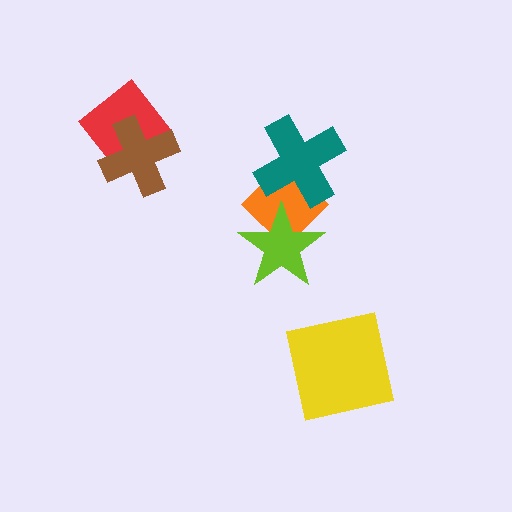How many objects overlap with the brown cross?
1 object overlaps with the brown cross.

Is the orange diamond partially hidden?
Yes, it is partially covered by another shape.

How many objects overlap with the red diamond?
1 object overlaps with the red diamond.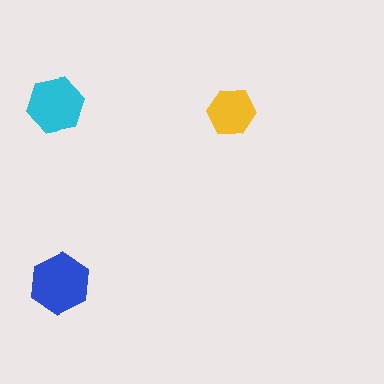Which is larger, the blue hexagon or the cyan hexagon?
The blue one.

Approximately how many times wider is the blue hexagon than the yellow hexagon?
About 1.5 times wider.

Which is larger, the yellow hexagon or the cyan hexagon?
The cyan one.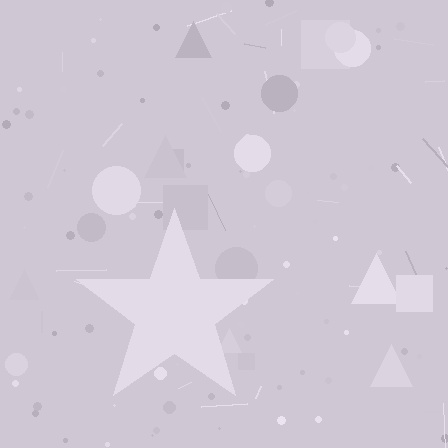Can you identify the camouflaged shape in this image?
The camouflaged shape is a star.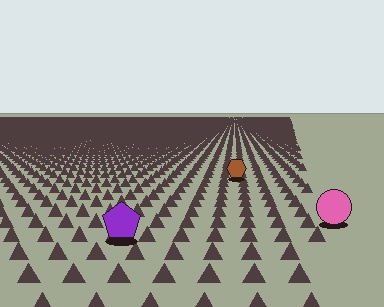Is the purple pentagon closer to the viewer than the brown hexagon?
Yes. The purple pentagon is closer — you can tell from the texture gradient: the ground texture is coarser near it.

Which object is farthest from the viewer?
The brown hexagon is farthest from the viewer. It appears smaller and the ground texture around it is denser.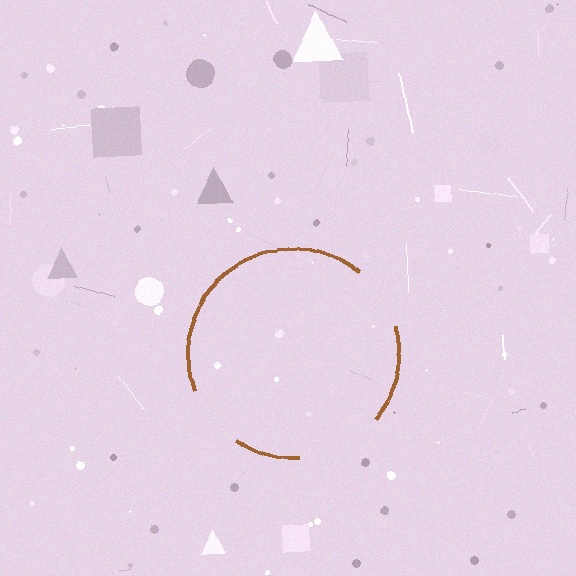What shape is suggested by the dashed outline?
The dashed outline suggests a circle.